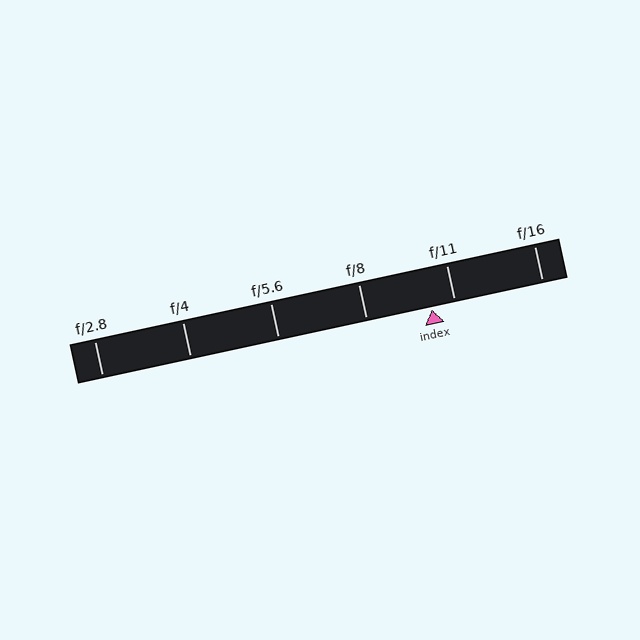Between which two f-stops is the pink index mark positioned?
The index mark is between f/8 and f/11.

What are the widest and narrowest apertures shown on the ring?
The widest aperture shown is f/2.8 and the narrowest is f/16.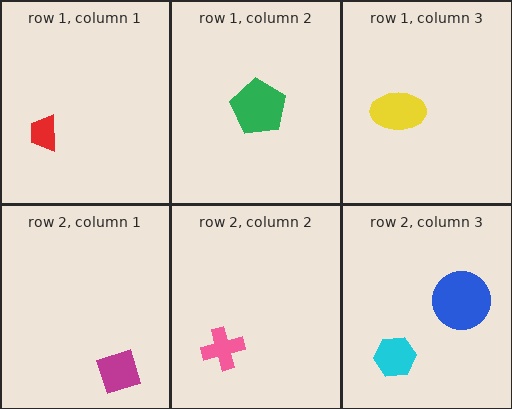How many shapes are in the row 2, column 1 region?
1.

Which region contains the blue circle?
The row 2, column 3 region.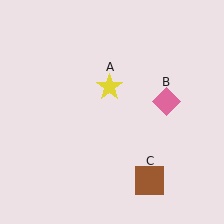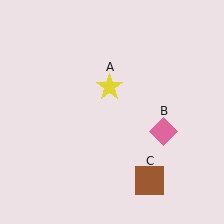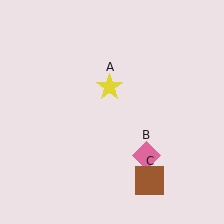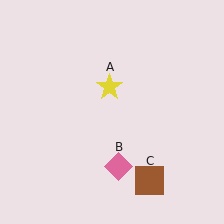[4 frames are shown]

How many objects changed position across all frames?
1 object changed position: pink diamond (object B).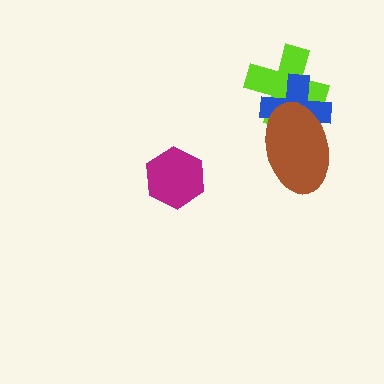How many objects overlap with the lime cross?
2 objects overlap with the lime cross.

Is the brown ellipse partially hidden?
No, no other shape covers it.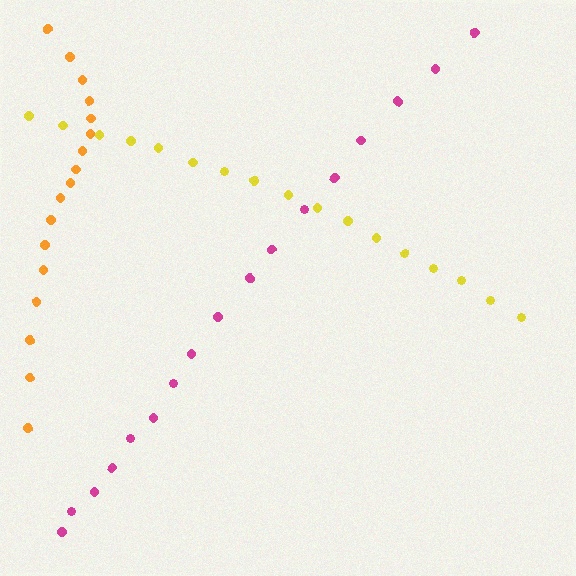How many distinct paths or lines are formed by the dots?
There are 3 distinct paths.